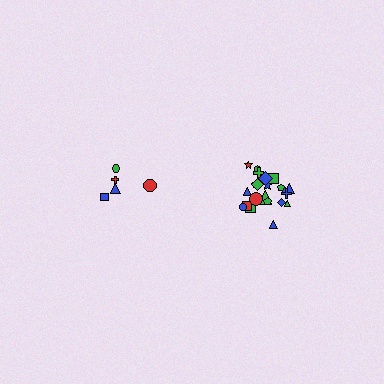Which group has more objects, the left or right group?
The right group.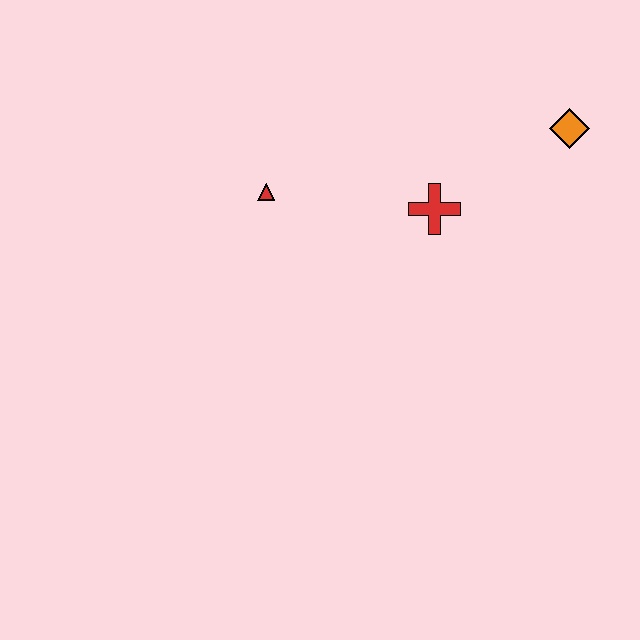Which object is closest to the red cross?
The orange diamond is closest to the red cross.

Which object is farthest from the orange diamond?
The red triangle is farthest from the orange diamond.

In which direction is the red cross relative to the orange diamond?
The red cross is to the left of the orange diamond.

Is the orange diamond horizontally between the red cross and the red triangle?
No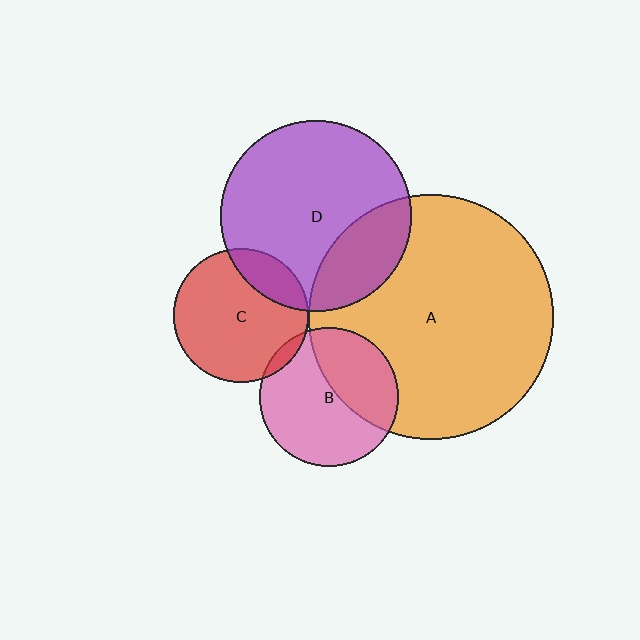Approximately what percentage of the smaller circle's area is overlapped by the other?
Approximately 20%.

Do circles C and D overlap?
Yes.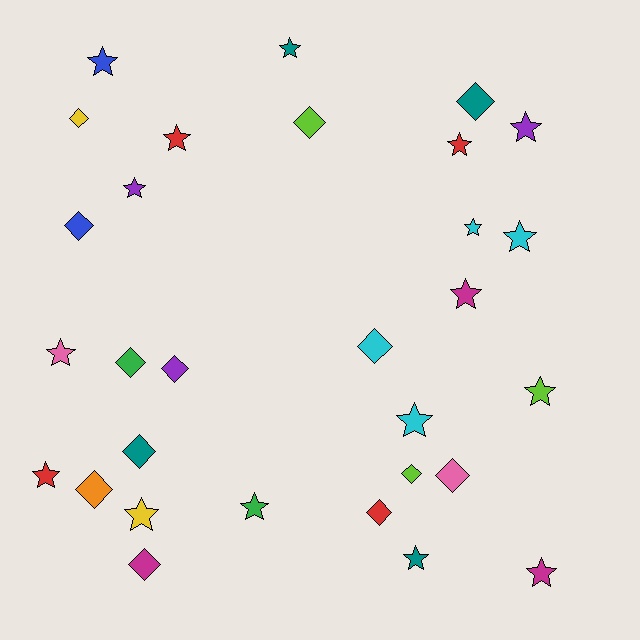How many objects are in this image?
There are 30 objects.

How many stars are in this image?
There are 17 stars.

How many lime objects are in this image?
There are 3 lime objects.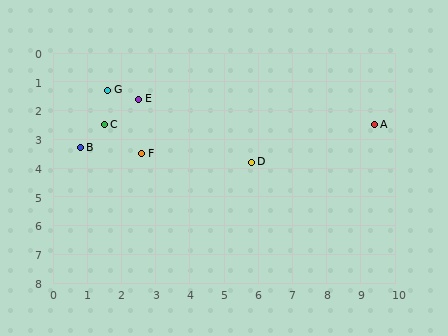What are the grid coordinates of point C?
Point C is at approximately (1.5, 2.5).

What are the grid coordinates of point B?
Point B is at approximately (0.8, 3.3).